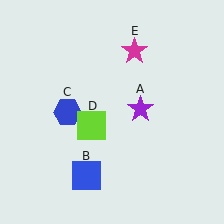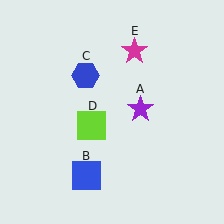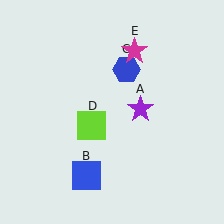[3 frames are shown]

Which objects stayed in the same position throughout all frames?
Purple star (object A) and blue square (object B) and lime square (object D) and magenta star (object E) remained stationary.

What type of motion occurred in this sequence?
The blue hexagon (object C) rotated clockwise around the center of the scene.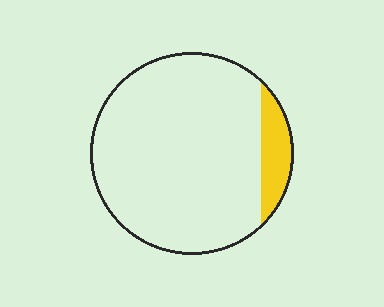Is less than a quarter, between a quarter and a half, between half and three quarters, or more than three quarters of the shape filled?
Less than a quarter.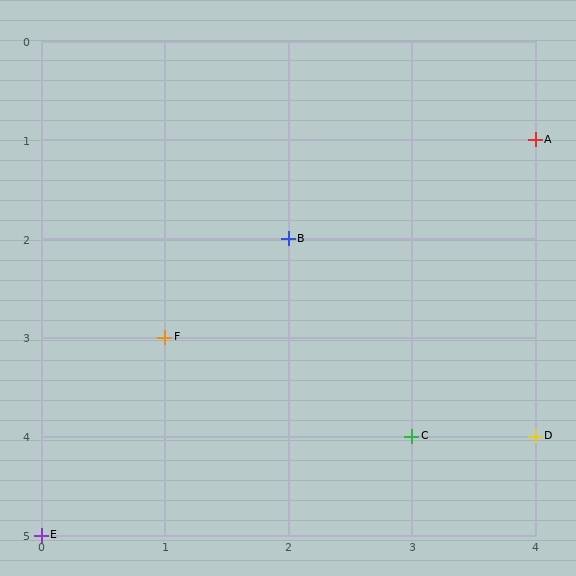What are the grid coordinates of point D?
Point D is at grid coordinates (4, 4).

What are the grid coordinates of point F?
Point F is at grid coordinates (1, 3).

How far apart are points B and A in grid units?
Points B and A are 2 columns and 1 row apart (about 2.2 grid units diagonally).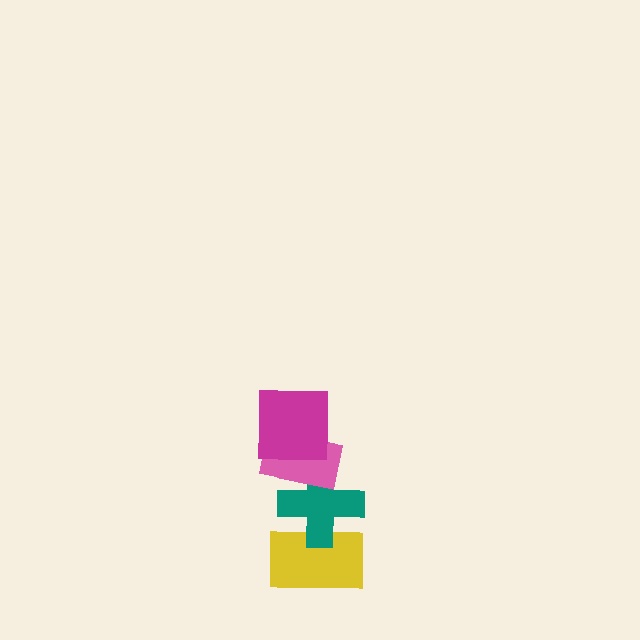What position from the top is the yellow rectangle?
The yellow rectangle is 4th from the top.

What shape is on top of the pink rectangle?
The magenta square is on top of the pink rectangle.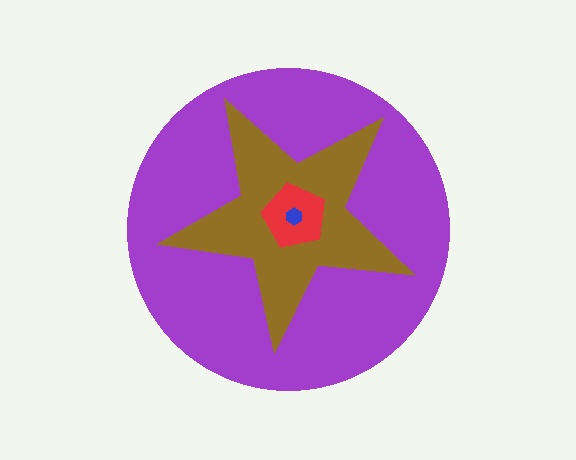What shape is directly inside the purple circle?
The brown star.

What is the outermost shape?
The purple circle.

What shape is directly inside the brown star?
The red pentagon.